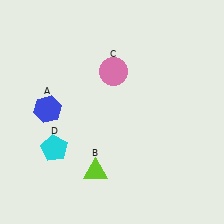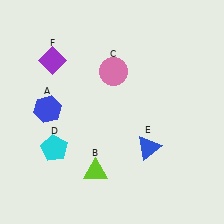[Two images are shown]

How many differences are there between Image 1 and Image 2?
There are 2 differences between the two images.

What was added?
A blue triangle (E), a purple diamond (F) were added in Image 2.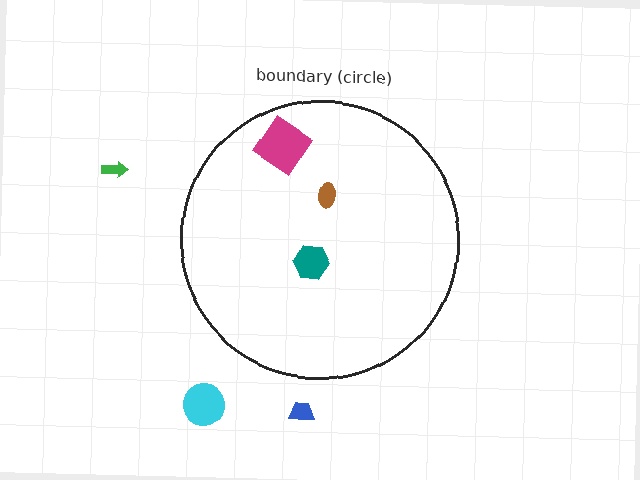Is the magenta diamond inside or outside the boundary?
Inside.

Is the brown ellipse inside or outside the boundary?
Inside.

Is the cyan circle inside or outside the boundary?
Outside.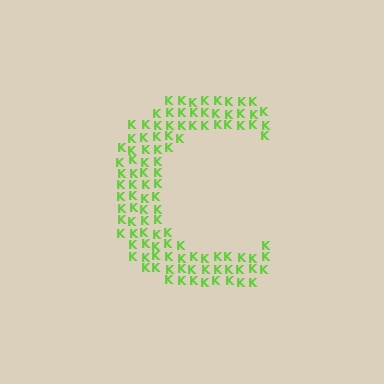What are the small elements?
The small elements are letter K's.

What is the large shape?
The large shape is the letter C.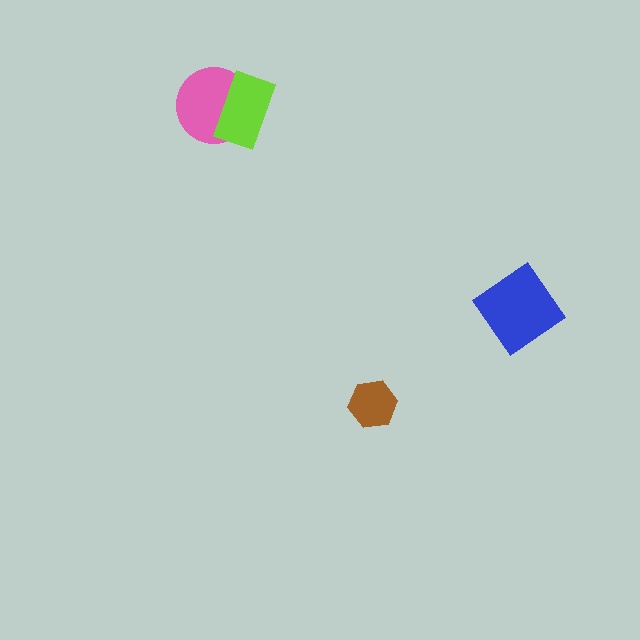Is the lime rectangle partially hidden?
No, no other shape covers it.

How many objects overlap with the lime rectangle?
1 object overlaps with the lime rectangle.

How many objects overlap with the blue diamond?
0 objects overlap with the blue diamond.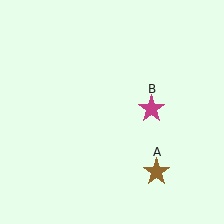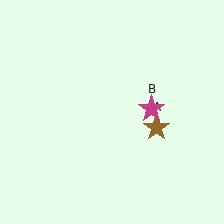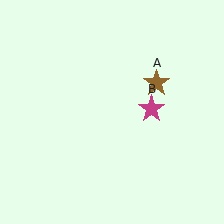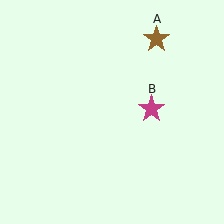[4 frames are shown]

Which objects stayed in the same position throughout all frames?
Magenta star (object B) remained stationary.